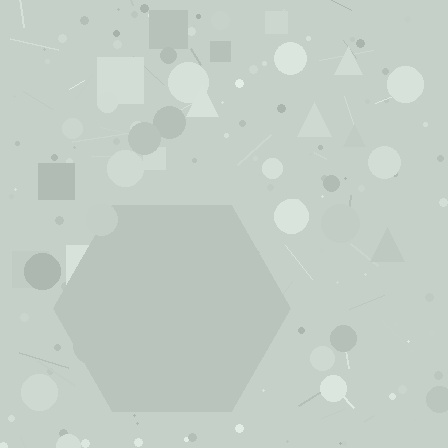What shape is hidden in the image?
A hexagon is hidden in the image.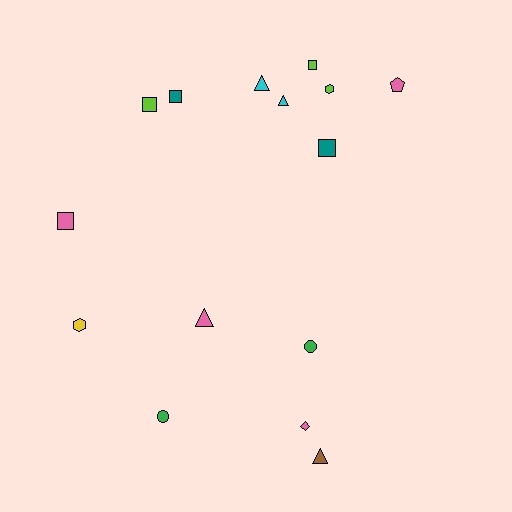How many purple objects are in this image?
There are no purple objects.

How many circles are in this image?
There are 2 circles.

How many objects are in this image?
There are 15 objects.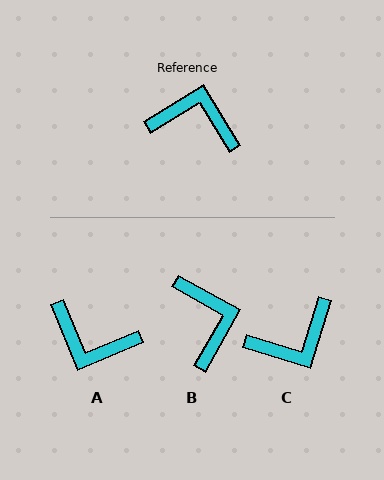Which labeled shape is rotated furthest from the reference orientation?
A, about 171 degrees away.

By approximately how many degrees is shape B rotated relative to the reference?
Approximately 61 degrees clockwise.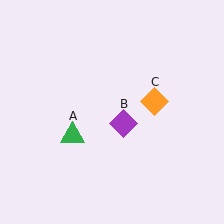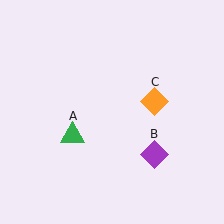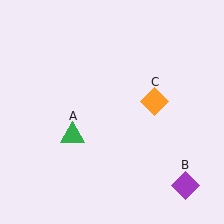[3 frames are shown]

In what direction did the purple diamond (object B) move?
The purple diamond (object B) moved down and to the right.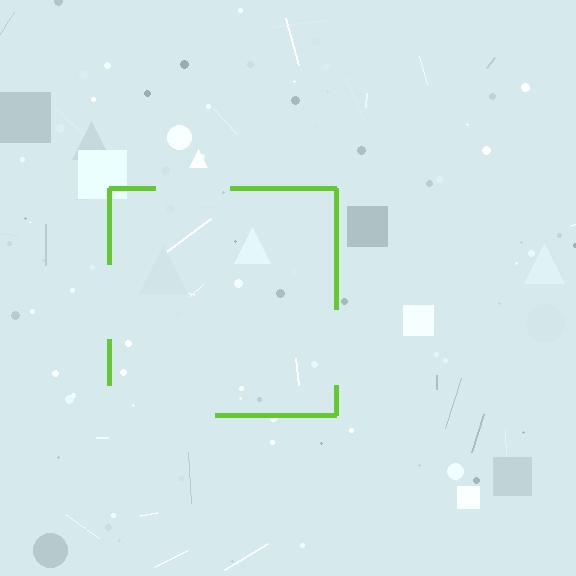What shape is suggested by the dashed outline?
The dashed outline suggests a square.